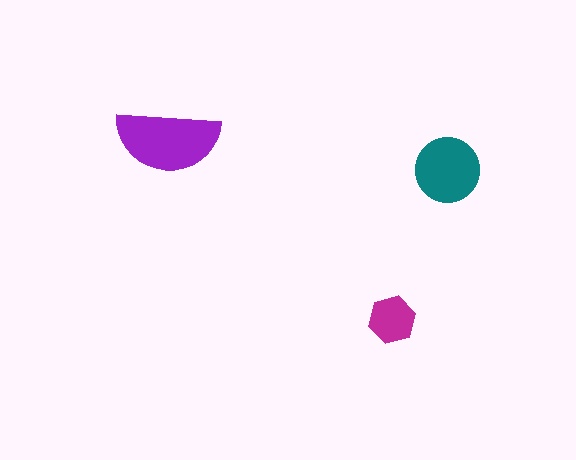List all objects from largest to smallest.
The purple semicircle, the teal circle, the magenta hexagon.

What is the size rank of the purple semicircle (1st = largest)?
1st.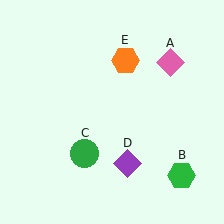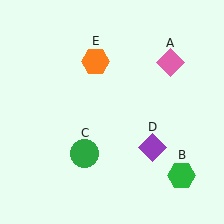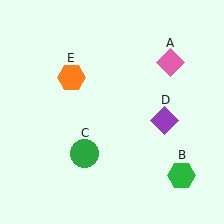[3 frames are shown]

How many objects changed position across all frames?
2 objects changed position: purple diamond (object D), orange hexagon (object E).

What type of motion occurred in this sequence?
The purple diamond (object D), orange hexagon (object E) rotated counterclockwise around the center of the scene.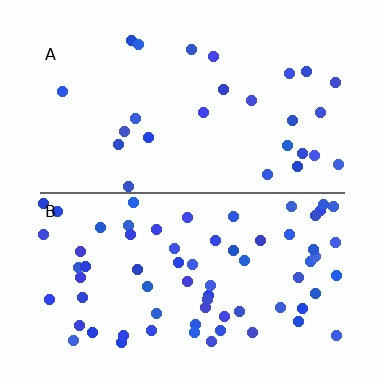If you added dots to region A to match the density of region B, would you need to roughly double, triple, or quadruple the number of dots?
Approximately triple.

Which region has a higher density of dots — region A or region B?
B (the bottom).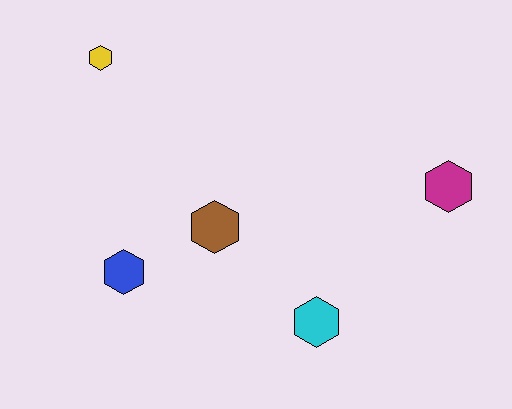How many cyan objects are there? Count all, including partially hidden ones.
There is 1 cyan object.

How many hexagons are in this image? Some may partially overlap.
There are 5 hexagons.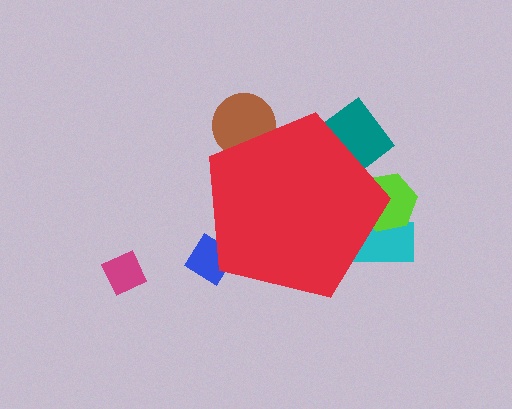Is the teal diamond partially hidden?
Yes, the teal diamond is partially hidden behind the red pentagon.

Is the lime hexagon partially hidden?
Yes, the lime hexagon is partially hidden behind the red pentagon.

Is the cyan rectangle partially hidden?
Yes, the cyan rectangle is partially hidden behind the red pentagon.